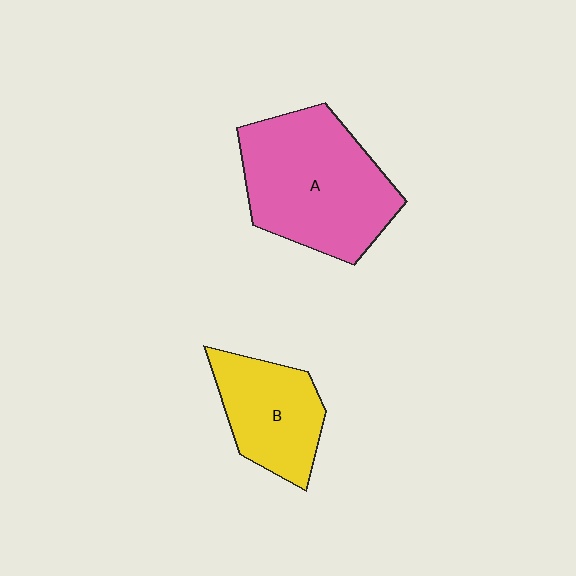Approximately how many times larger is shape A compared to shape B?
Approximately 1.7 times.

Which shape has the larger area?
Shape A (pink).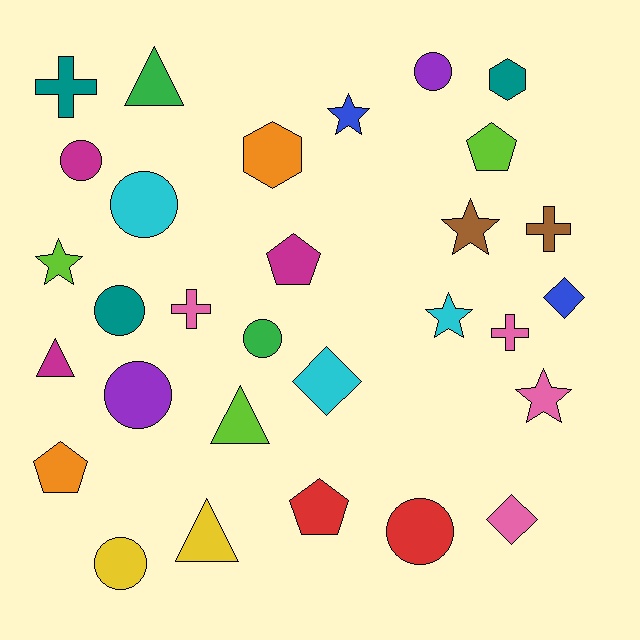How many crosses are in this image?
There are 4 crosses.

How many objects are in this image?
There are 30 objects.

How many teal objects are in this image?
There are 3 teal objects.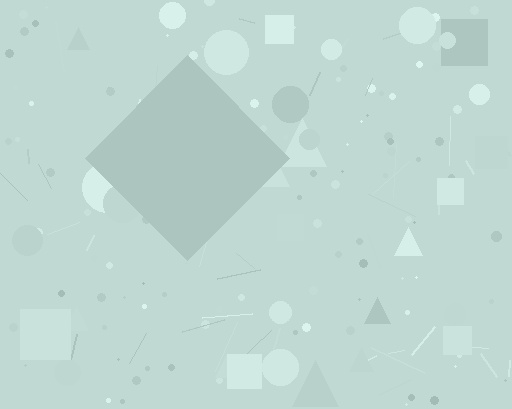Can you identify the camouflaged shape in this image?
The camouflaged shape is a diamond.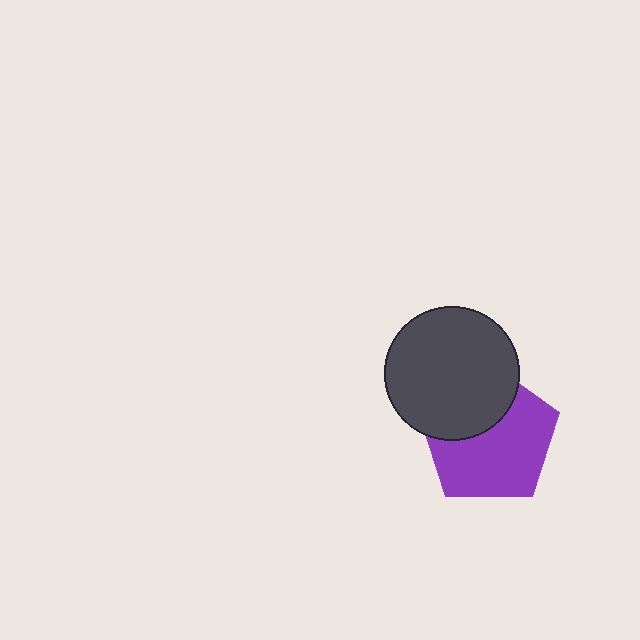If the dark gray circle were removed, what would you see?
You would see the complete purple pentagon.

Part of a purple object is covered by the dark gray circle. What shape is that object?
It is a pentagon.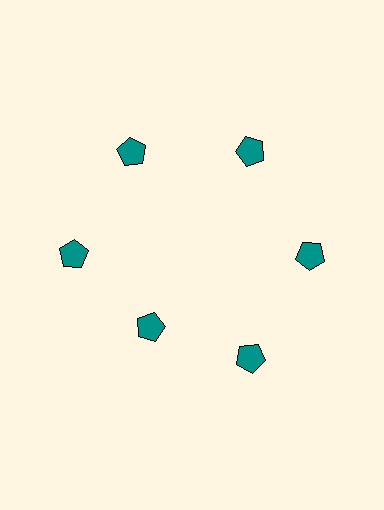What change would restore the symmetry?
The symmetry would be restored by moving it outward, back onto the ring so that all 6 pentagons sit at equal angles and equal distance from the center.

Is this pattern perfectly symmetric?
No. The 6 teal pentagons are arranged in a ring, but one element near the 7 o'clock position is pulled inward toward the center, breaking the 6-fold rotational symmetry.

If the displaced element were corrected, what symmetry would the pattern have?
It would have 6-fold rotational symmetry — the pattern would map onto itself every 60 degrees.